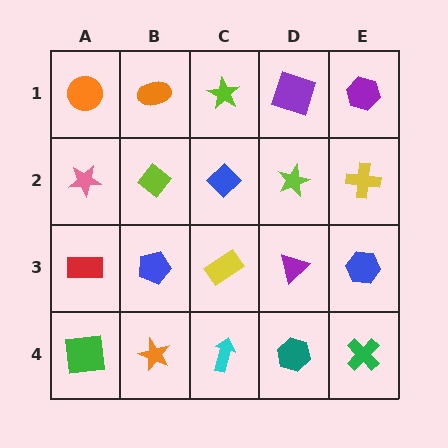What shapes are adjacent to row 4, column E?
A blue hexagon (row 3, column E), a teal hexagon (row 4, column D).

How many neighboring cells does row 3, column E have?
3.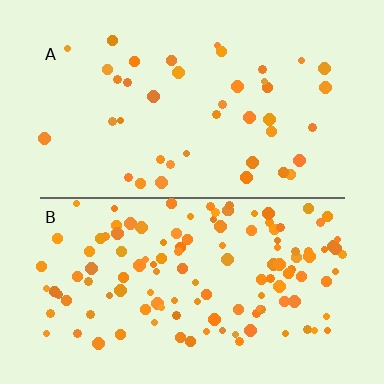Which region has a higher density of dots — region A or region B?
B (the bottom).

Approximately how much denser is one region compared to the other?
Approximately 3.1× — region B over region A.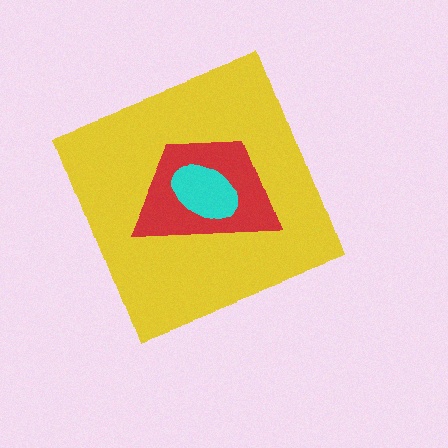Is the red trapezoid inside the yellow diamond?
Yes.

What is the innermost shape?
The cyan ellipse.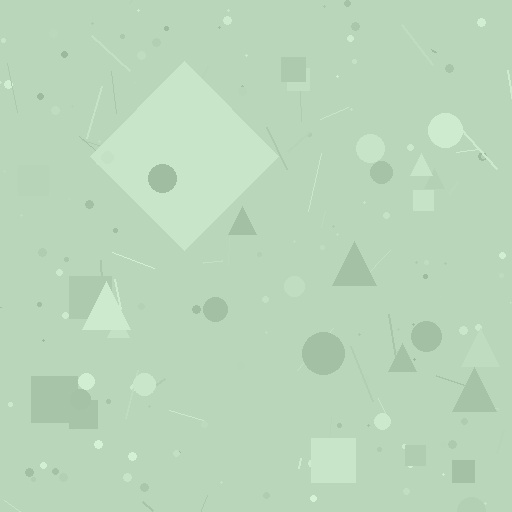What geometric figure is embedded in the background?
A diamond is embedded in the background.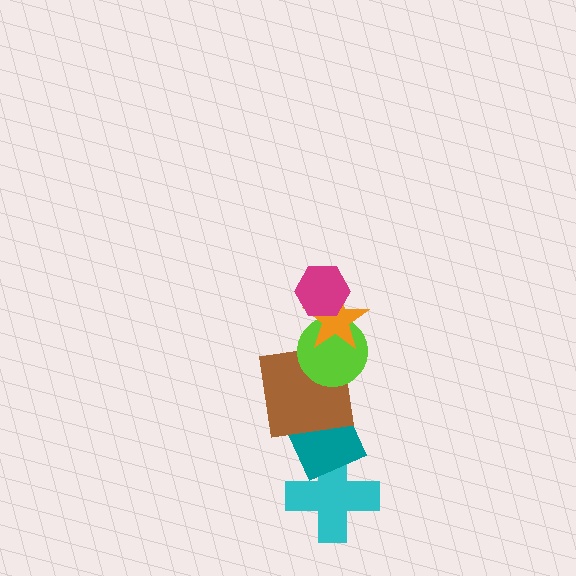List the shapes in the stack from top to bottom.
From top to bottom: the magenta hexagon, the orange star, the lime circle, the brown square, the teal diamond, the cyan cross.